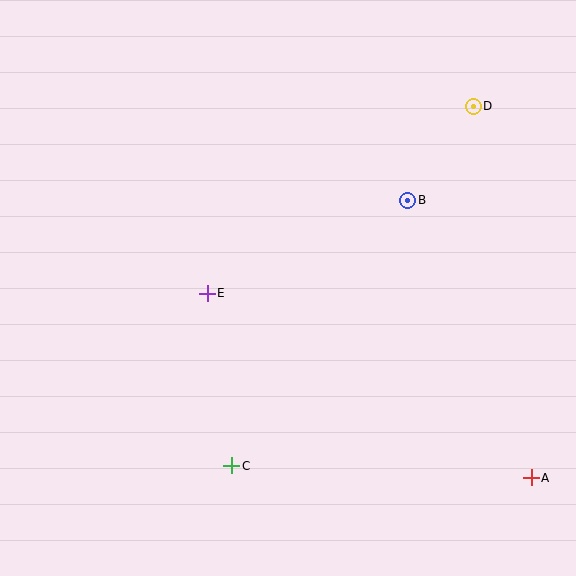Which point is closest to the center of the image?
Point E at (207, 293) is closest to the center.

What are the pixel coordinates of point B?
Point B is at (408, 200).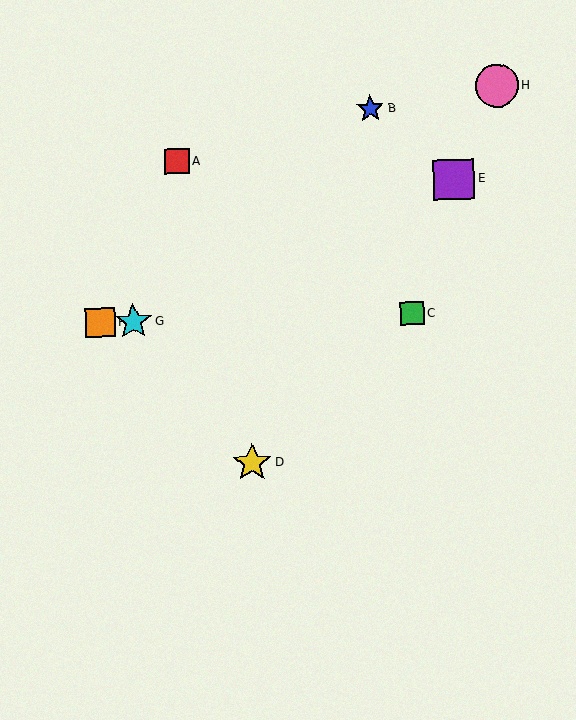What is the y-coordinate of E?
Object E is at y≈179.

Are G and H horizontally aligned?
No, G is at y≈322 and H is at y≈86.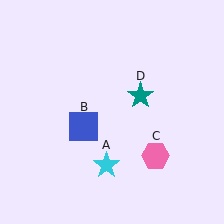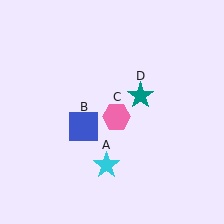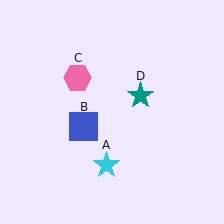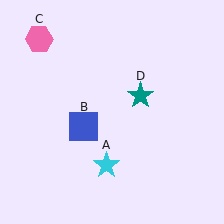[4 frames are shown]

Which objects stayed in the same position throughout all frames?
Cyan star (object A) and blue square (object B) and teal star (object D) remained stationary.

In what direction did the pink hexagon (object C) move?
The pink hexagon (object C) moved up and to the left.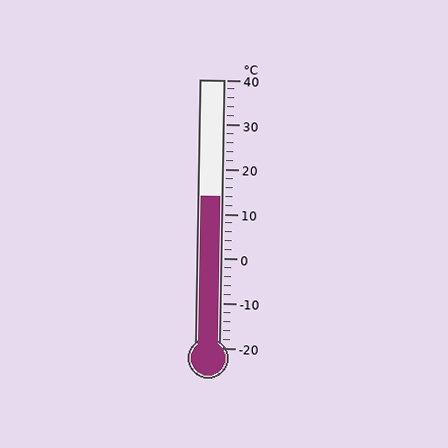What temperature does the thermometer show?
The thermometer shows approximately 14°C.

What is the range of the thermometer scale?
The thermometer scale ranges from -20°C to 40°C.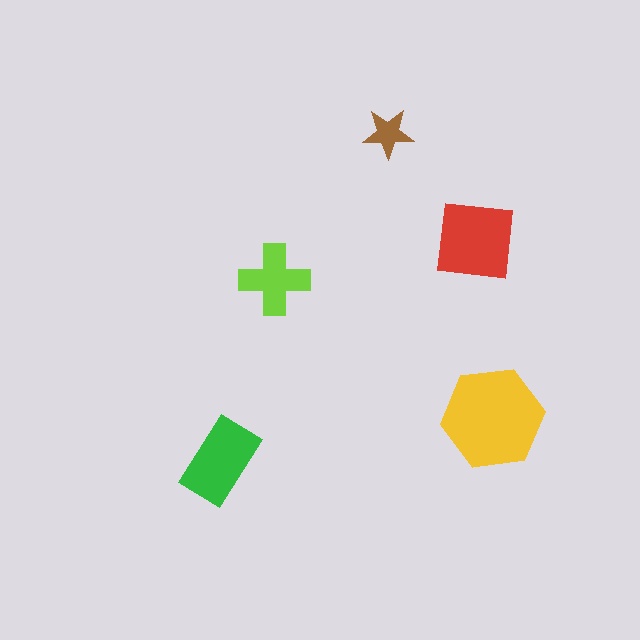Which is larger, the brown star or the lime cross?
The lime cross.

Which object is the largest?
The yellow hexagon.